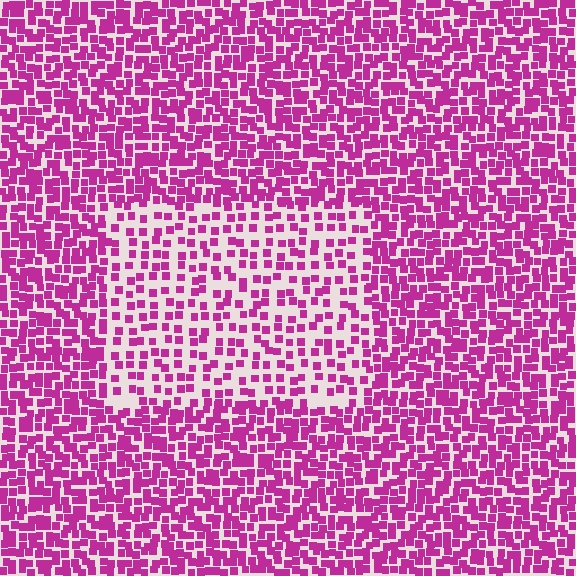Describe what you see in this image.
The image contains small magenta elements arranged at two different densities. A rectangle-shaped region is visible where the elements are less densely packed than the surrounding area.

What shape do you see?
I see a rectangle.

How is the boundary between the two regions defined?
The boundary is defined by a change in element density (approximately 2.0x ratio). All elements are the same color, size, and shape.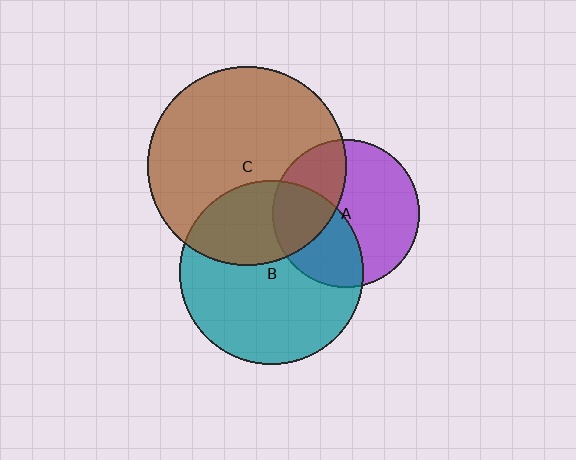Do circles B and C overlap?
Yes.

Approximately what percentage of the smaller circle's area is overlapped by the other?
Approximately 35%.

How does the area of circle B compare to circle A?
Approximately 1.6 times.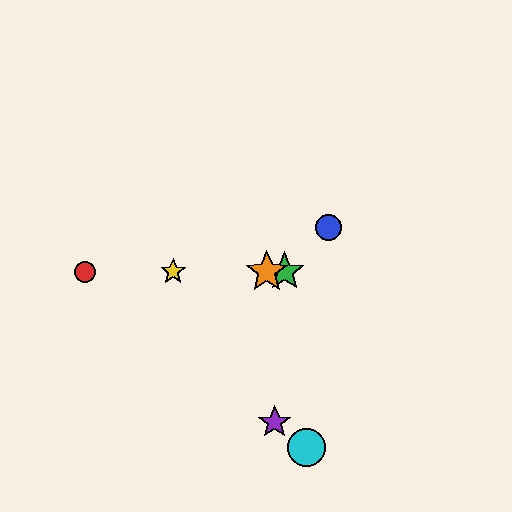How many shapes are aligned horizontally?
4 shapes (the red circle, the green star, the yellow star, the orange star) are aligned horizontally.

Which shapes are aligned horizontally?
The red circle, the green star, the yellow star, the orange star are aligned horizontally.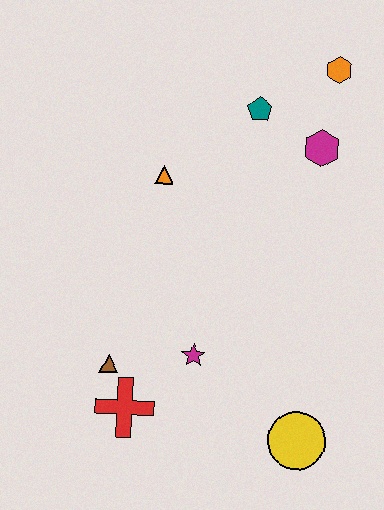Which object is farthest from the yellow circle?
The orange hexagon is farthest from the yellow circle.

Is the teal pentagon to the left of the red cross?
No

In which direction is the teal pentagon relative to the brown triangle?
The teal pentagon is above the brown triangle.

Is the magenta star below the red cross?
No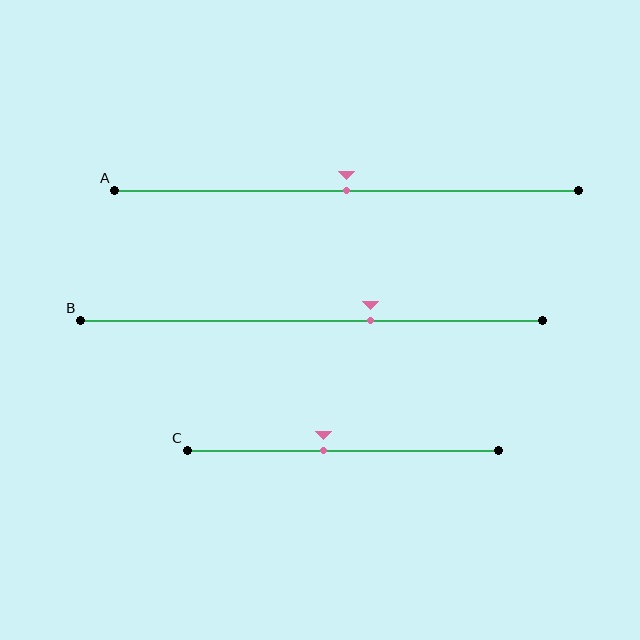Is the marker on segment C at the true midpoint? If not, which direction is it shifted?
No, the marker on segment C is shifted to the left by about 6% of the segment length.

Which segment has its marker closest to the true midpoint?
Segment A has its marker closest to the true midpoint.